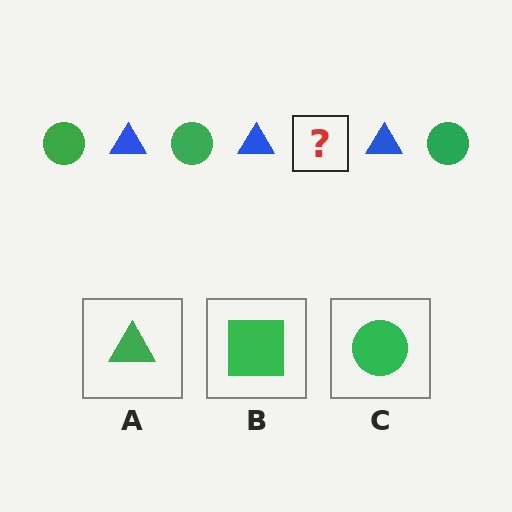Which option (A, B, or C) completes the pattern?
C.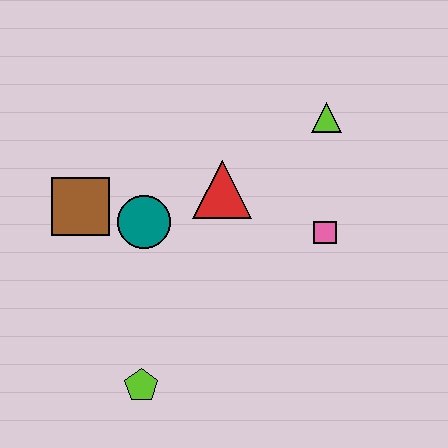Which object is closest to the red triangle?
The teal circle is closest to the red triangle.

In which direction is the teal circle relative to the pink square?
The teal circle is to the left of the pink square.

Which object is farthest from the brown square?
The lime triangle is farthest from the brown square.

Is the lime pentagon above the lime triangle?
No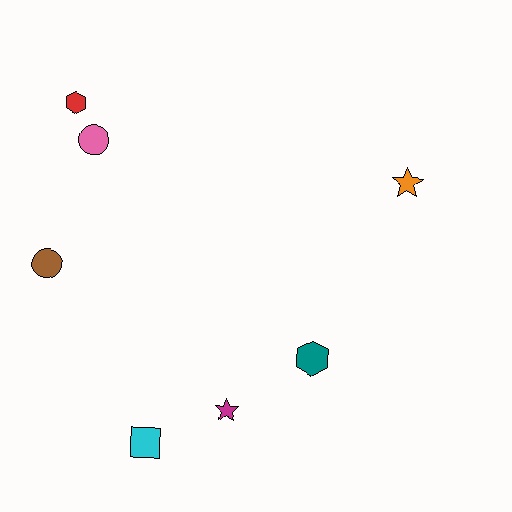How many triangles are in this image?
There are no triangles.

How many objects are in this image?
There are 7 objects.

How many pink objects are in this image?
There is 1 pink object.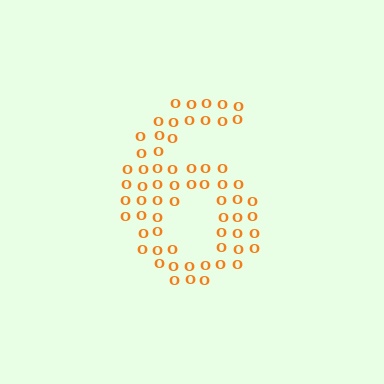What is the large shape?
The large shape is the digit 6.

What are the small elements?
The small elements are letter O's.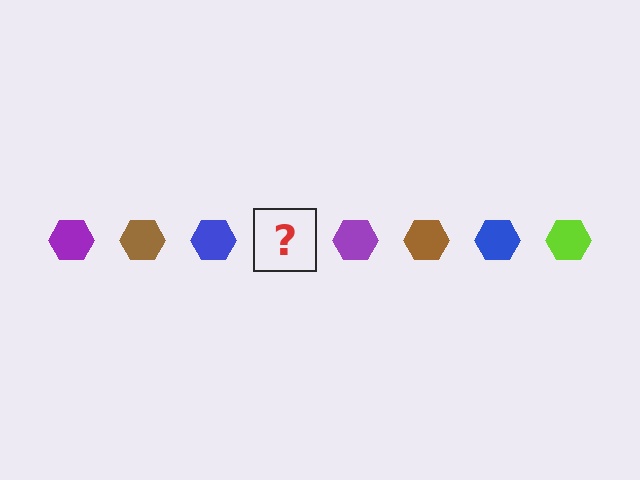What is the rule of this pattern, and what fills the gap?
The rule is that the pattern cycles through purple, brown, blue, lime hexagons. The gap should be filled with a lime hexagon.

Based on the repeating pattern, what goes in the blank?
The blank should be a lime hexagon.